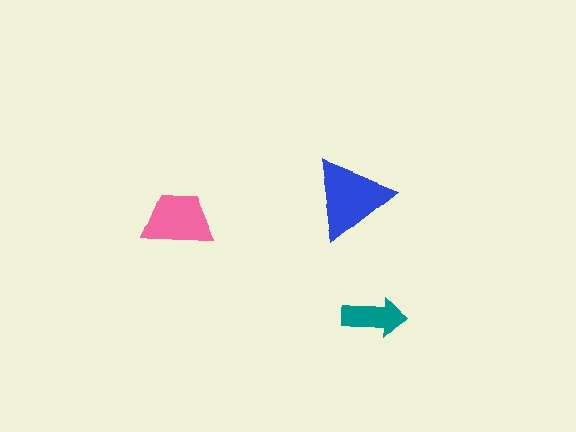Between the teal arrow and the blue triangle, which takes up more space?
The blue triangle.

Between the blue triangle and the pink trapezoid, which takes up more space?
The blue triangle.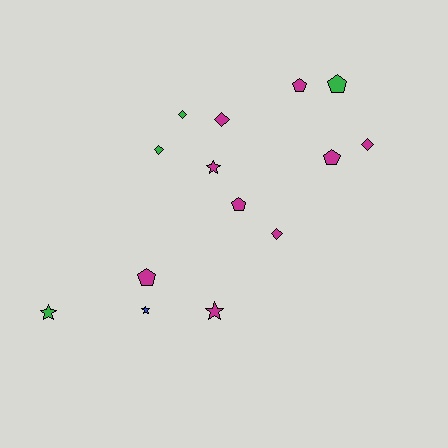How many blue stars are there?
There is 1 blue star.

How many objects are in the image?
There are 14 objects.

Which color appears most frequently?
Magenta, with 9 objects.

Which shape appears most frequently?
Diamond, with 5 objects.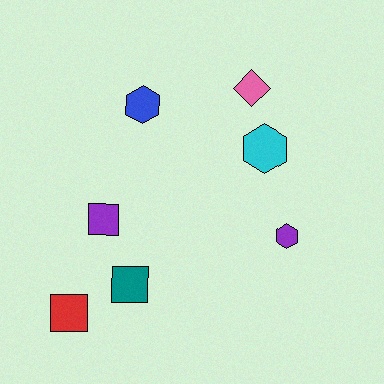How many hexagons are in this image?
There are 3 hexagons.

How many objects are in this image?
There are 7 objects.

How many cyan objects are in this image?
There is 1 cyan object.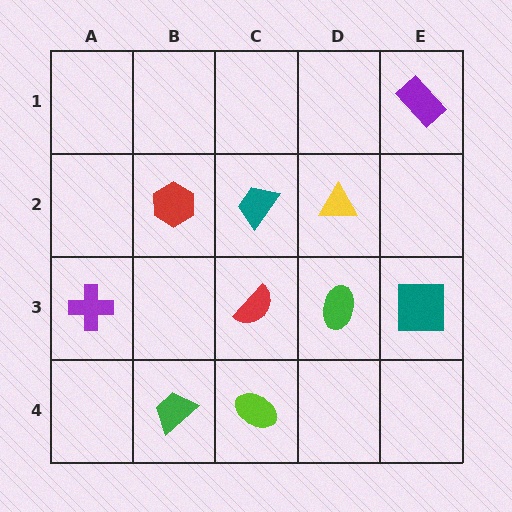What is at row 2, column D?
A yellow triangle.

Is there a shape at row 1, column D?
No, that cell is empty.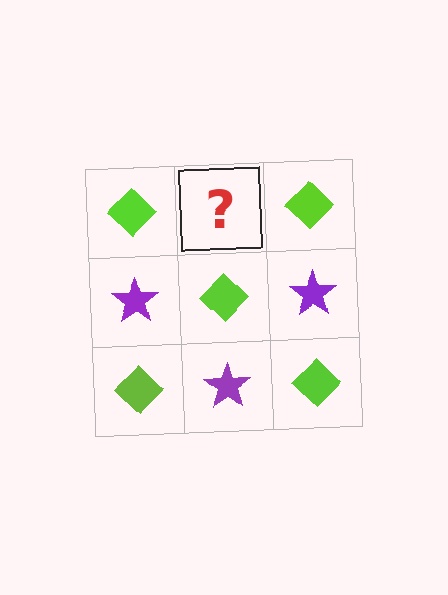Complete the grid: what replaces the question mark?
The question mark should be replaced with a purple star.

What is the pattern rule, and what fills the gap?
The rule is that it alternates lime diamond and purple star in a checkerboard pattern. The gap should be filled with a purple star.